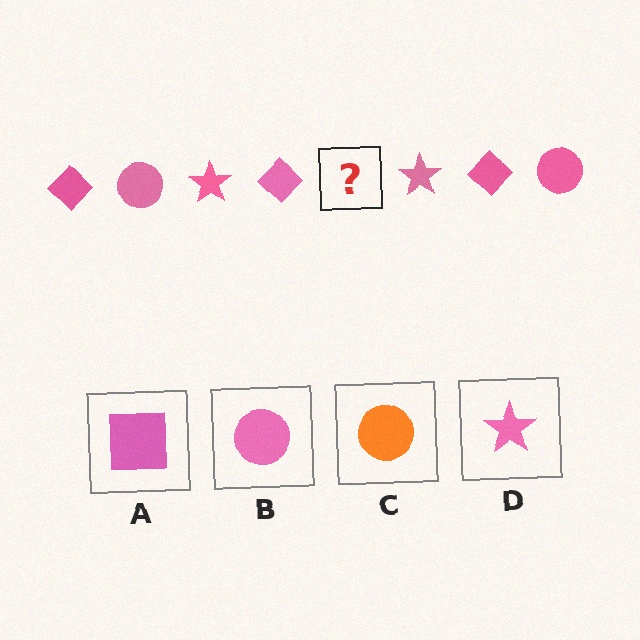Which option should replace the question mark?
Option B.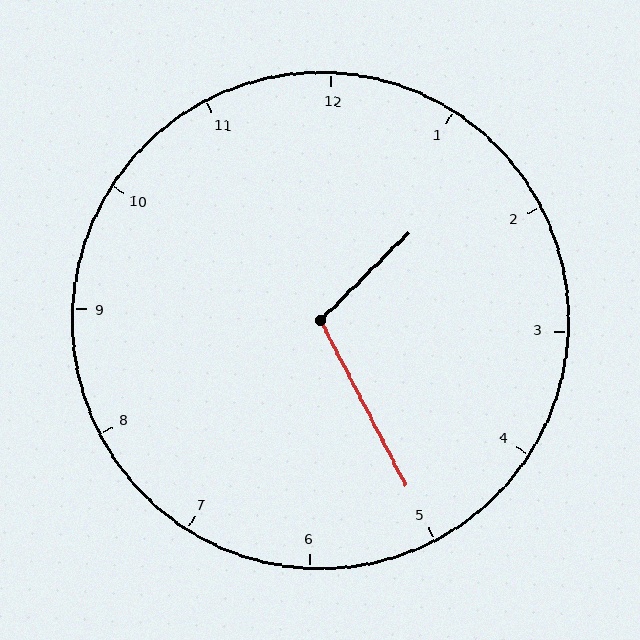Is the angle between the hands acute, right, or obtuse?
It is obtuse.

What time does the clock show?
1:25.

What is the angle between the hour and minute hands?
Approximately 108 degrees.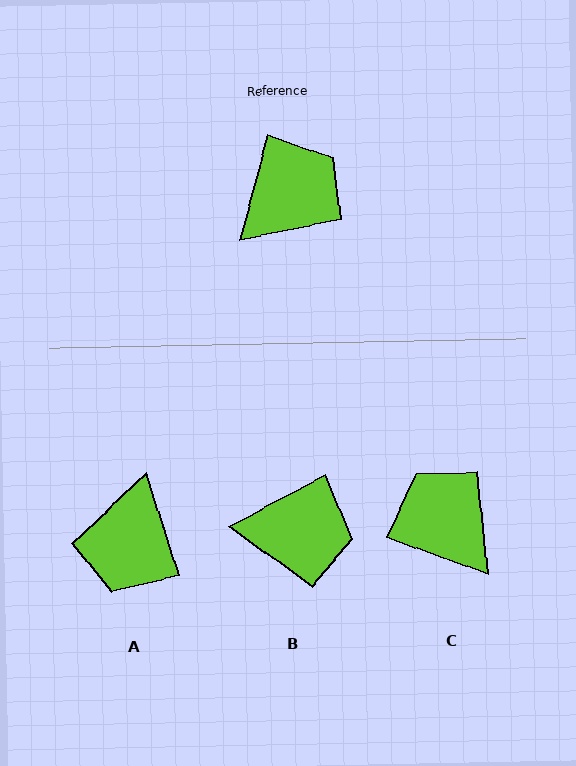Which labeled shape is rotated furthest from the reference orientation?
A, about 148 degrees away.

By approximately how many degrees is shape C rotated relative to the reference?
Approximately 84 degrees counter-clockwise.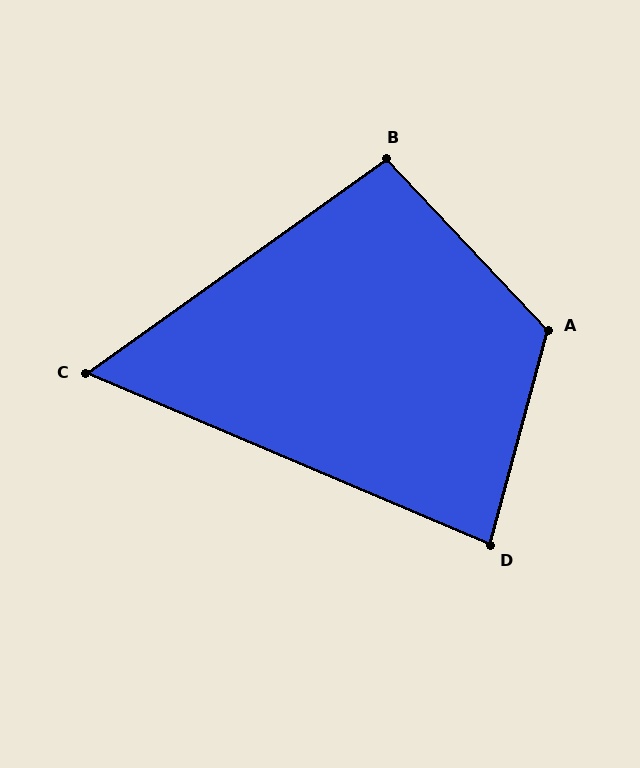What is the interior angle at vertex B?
Approximately 98 degrees (obtuse).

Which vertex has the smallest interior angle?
C, at approximately 59 degrees.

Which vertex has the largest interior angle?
A, at approximately 121 degrees.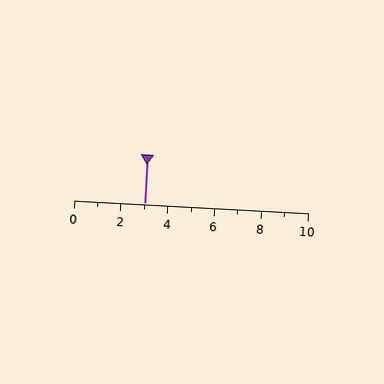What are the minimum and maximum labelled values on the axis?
The axis runs from 0 to 10.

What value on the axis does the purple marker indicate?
The marker indicates approximately 3.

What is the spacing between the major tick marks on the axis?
The major ticks are spaced 2 apart.